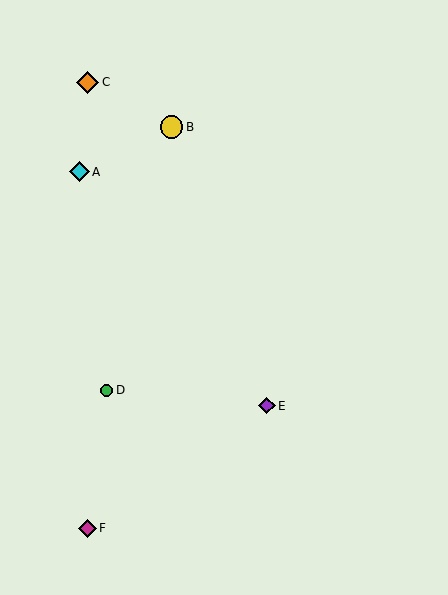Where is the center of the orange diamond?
The center of the orange diamond is at (88, 82).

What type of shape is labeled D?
Shape D is a green circle.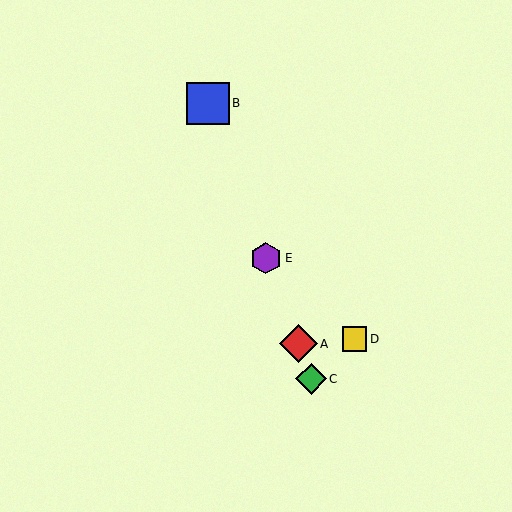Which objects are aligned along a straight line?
Objects A, B, C, E are aligned along a straight line.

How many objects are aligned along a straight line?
4 objects (A, B, C, E) are aligned along a straight line.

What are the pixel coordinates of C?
Object C is at (311, 379).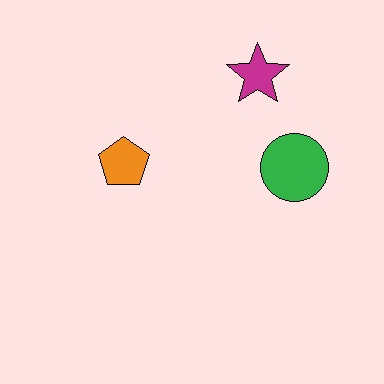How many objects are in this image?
There are 3 objects.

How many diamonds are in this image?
There are no diamonds.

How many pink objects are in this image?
There are no pink objects.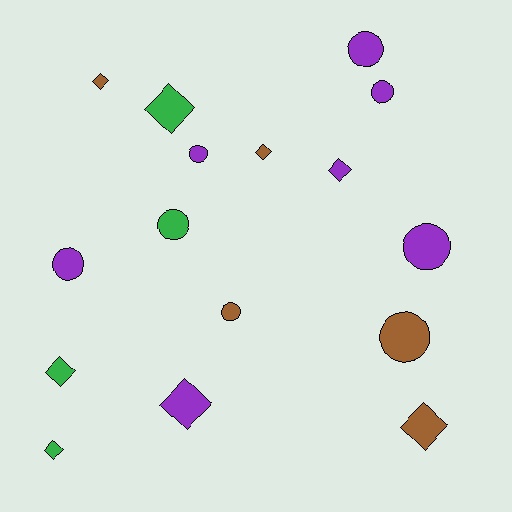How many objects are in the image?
There are 16 objects.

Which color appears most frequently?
Purple, with 7 objects.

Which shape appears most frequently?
Circle, with 8 objects.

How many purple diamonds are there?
There are 2 purple diamonds.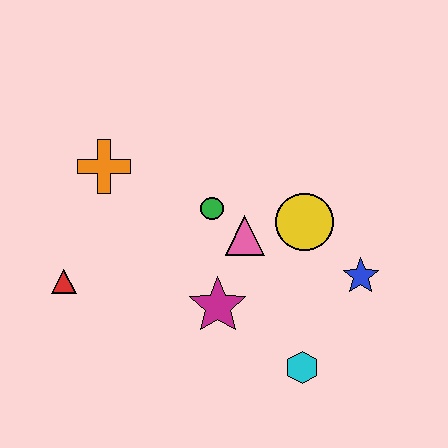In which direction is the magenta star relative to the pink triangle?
The magenta star is below the pink triangle.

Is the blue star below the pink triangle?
Yes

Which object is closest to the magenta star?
The pink triangle is closest to the magenta star.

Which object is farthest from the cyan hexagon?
The orange cross is farthest from the cyan hexagon.